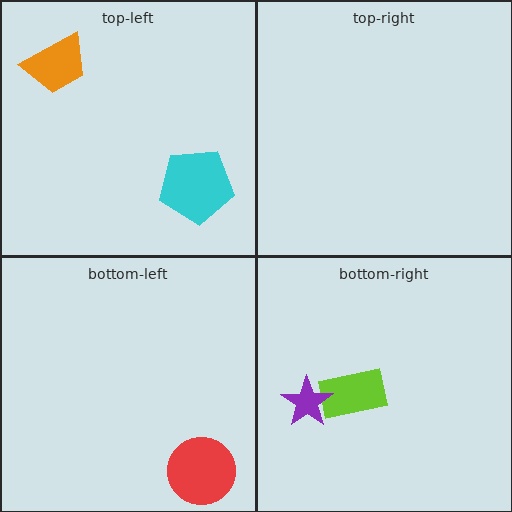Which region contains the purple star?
The bottom-right region.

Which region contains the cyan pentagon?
The top-left region.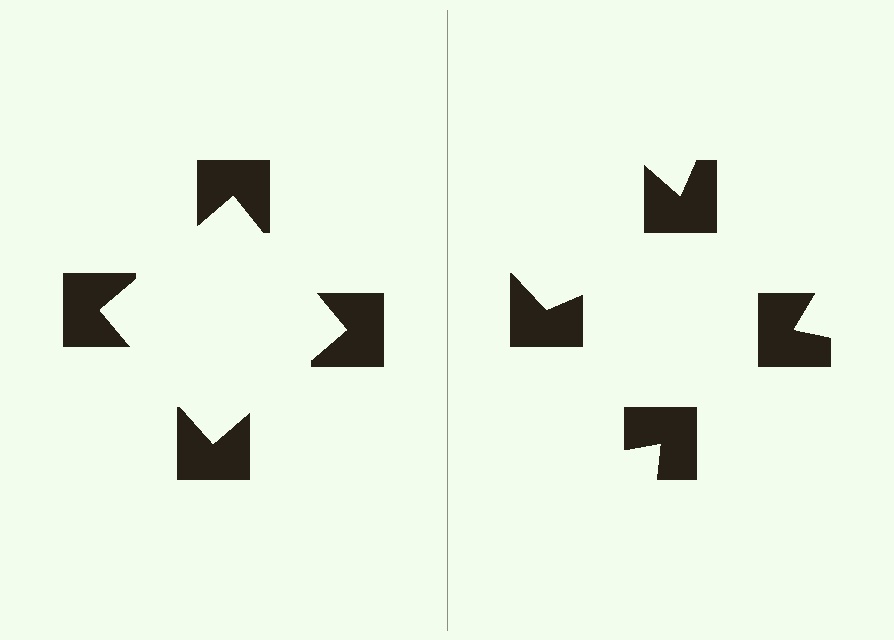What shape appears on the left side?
An illusory square.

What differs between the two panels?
The notched squares are positioned identically on both sides; only the wedge orientations differ. On the left they align to a square; on the right they are misaligned.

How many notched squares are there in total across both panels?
8 — 4 on each side.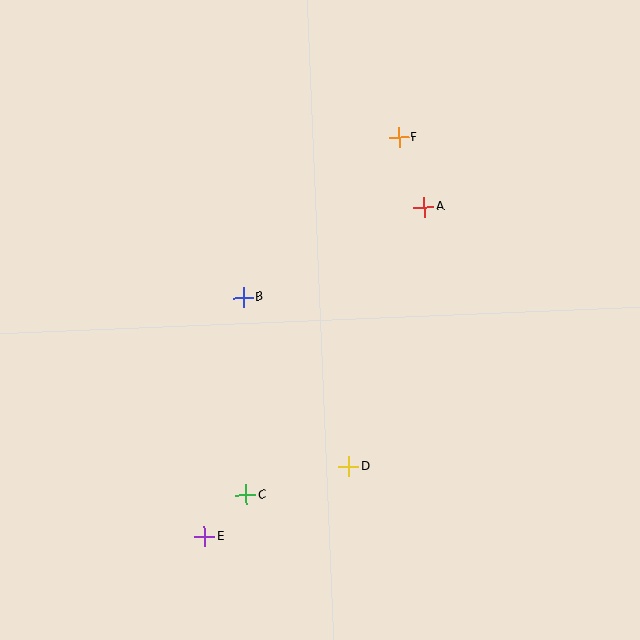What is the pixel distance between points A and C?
The distance between A and C is 339 pixels.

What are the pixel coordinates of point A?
Point A is at (424, 207).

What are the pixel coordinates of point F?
Point F is at (399, 138).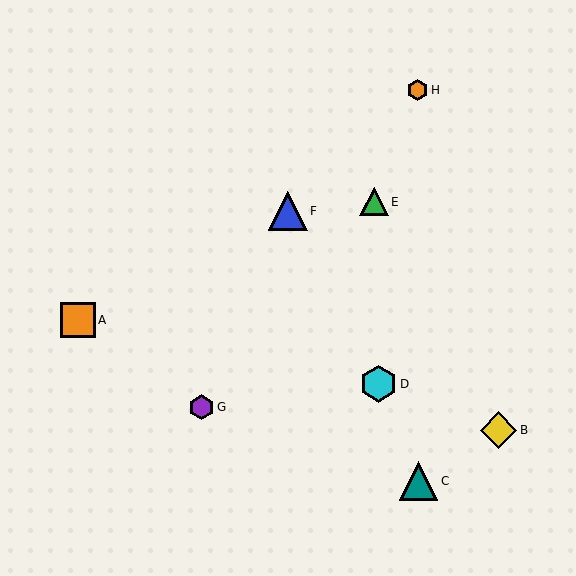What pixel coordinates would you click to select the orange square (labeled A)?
Click at (78, 320) to select the orange square A.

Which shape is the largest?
The teal triangle (labeled C) is the largest.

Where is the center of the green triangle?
The center of the green triangle is at (374, 202).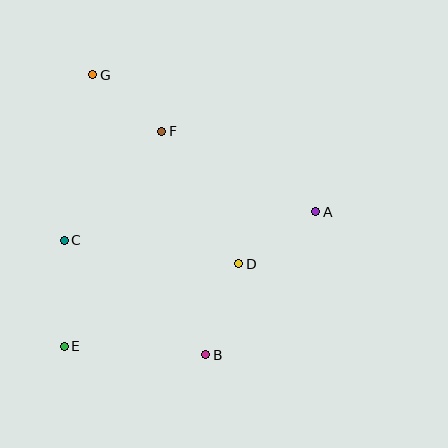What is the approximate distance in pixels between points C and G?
The distance between C and G is approximately 168 pixels.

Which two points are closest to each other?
Points F and G are closest to each other.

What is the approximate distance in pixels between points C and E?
The distance between C and E is approximately 106 pixels.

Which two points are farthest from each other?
Points B and G are farthest from each other.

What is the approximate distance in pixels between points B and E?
The distance between B and E is approximately 142 pixels.